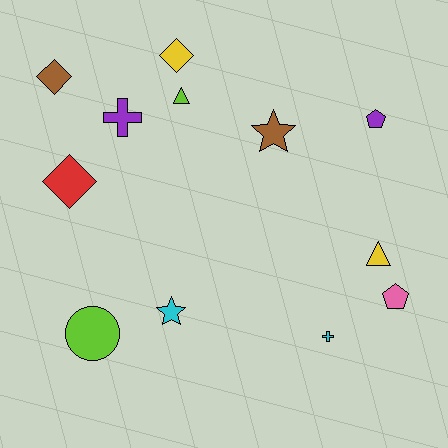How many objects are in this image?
There are 12 objects.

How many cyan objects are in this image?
There are 2 cyan objects.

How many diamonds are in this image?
There are 3 diamonds.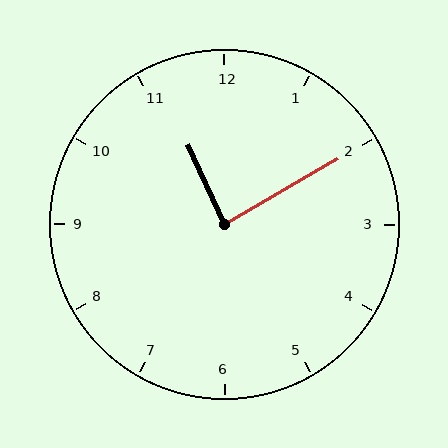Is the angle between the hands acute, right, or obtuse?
It is right.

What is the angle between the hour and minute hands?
Approximately 85 degrees.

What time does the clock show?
11:10.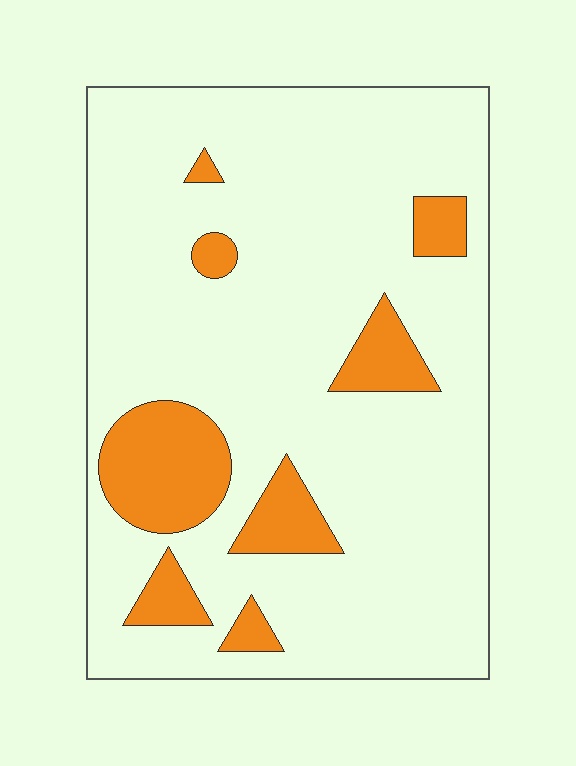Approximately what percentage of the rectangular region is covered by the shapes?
Approximately 15%.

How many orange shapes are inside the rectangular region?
8.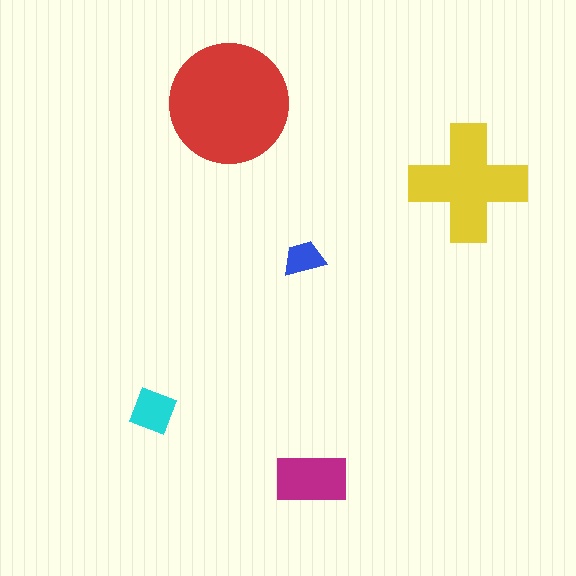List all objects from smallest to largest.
The blue trapezoid, the cyan diamond, the magenta rectangle, the yellow cross, the red circle.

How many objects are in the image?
There are 5 objects in the image.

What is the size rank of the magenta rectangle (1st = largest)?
3rd.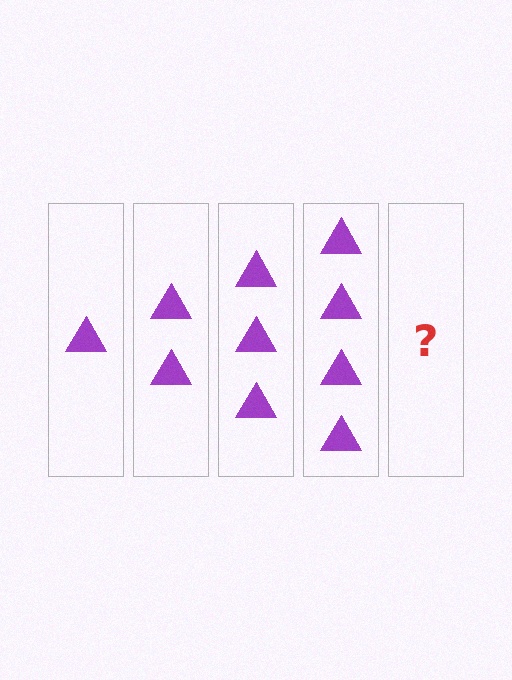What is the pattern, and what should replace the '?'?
The pattern is that each step adds one more triangle. The '?' should be 5 triangles.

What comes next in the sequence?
The next element should be 5 triangles.